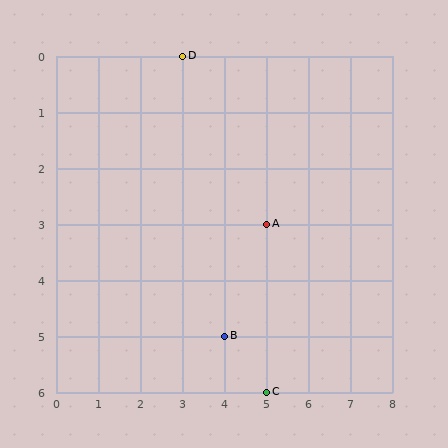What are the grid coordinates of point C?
Point C is at grid coordinates (5, 6).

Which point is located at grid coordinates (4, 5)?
Point B is at (4, 5).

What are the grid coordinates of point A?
Point A is at grid coordinates (5, 3).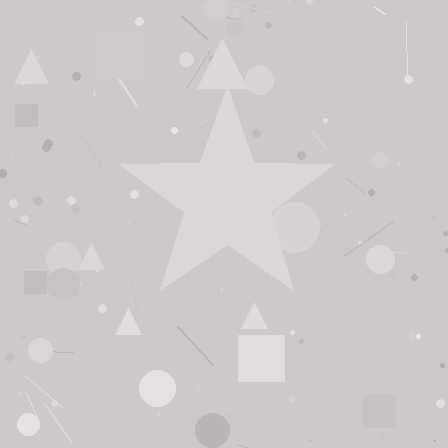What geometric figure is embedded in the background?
A star is embedded in the background.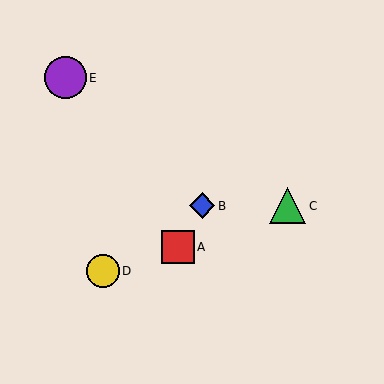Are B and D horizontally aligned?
No, B is at y≈206 and D is at y≈271.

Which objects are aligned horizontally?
Objects B, C are aligned horizontally.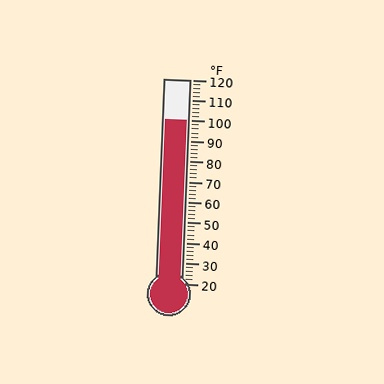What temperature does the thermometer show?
The thermometer shows approximately 100°F.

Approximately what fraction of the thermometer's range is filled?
The thermometer is filled to approximately 80% of its range.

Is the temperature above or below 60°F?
The temperature is above 60°F.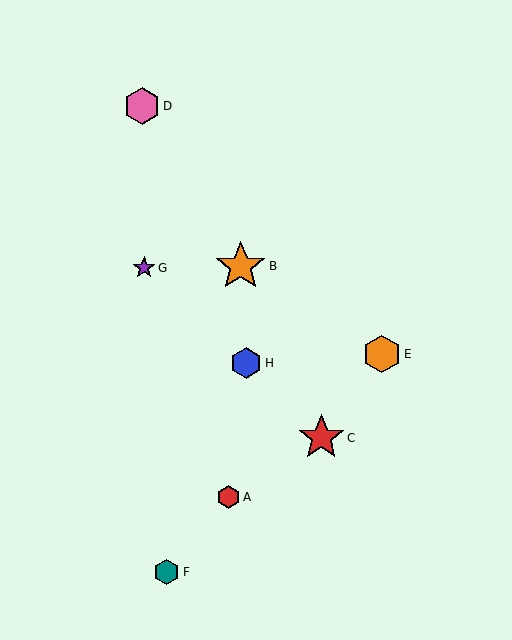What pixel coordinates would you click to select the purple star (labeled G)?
Click at (144, 268) to select the purple star G.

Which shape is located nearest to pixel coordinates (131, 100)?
The pink hexagon (labeled D) at (142, 106) is nearest to that location.